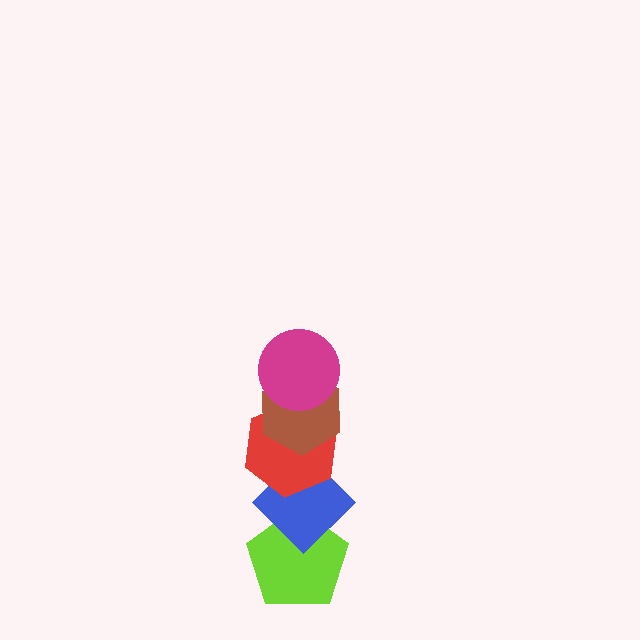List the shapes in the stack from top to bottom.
From top to bottom: the magenta circle, the brown hexagon, the red hexagon, the blue diamond, the lime pentagon.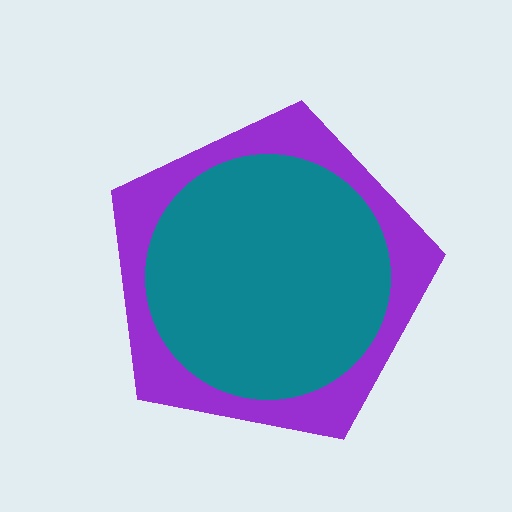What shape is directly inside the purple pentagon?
The teal circle.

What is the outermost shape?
The purple pentagon.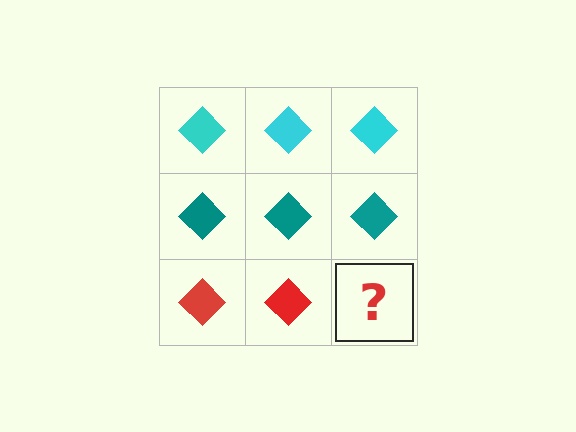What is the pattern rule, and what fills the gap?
The rule is that each row has a consistent color. The gap should be filled with a red diamond.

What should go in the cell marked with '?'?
The missing cell should contain a red diamond.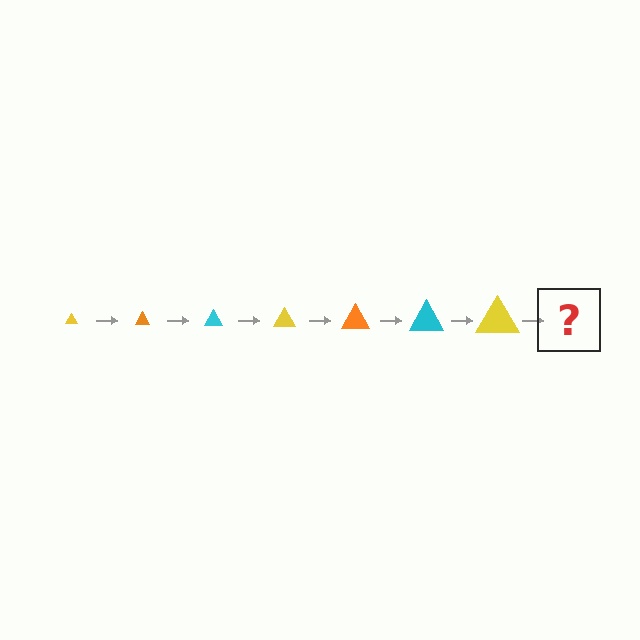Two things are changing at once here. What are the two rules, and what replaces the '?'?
The two rules are that the triangle grows larger each step and the color cycles through yellow, orange, and cyan. The '?' should be an orange triangle, larger than the previous one.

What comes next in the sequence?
The next element should be an orange triangle, larger than the previous one.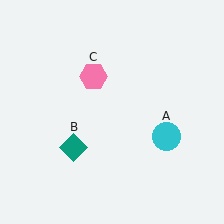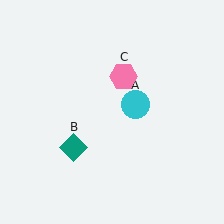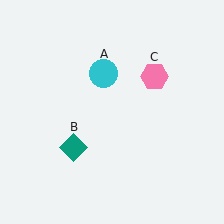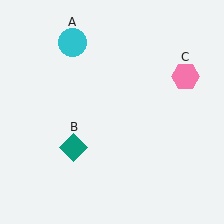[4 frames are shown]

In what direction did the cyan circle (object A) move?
The cyan circle (object A) moved up and to the left.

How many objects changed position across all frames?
2 objects changed position: cyan circle (object A), pink hexagon (object C).